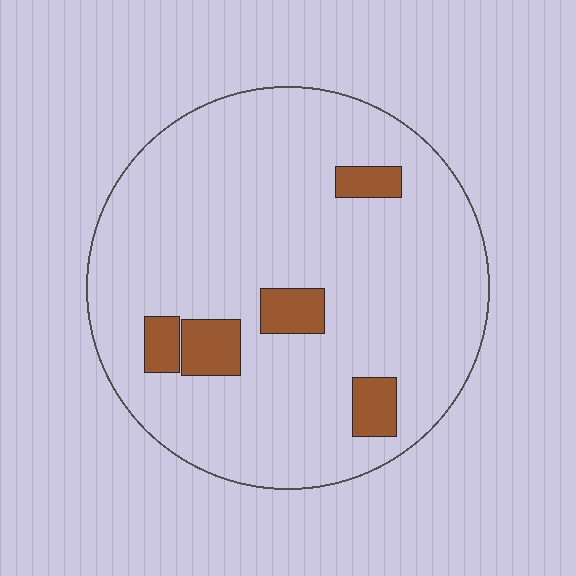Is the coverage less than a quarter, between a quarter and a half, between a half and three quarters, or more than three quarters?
Less than a quarter.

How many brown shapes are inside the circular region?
5.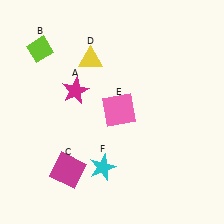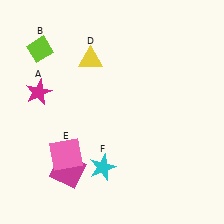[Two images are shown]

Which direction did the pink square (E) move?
The pink square (E) moved left.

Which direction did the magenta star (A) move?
The magenta star (A) moved left.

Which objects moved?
The objects that moved are: the magenta star (A), the pink square (E).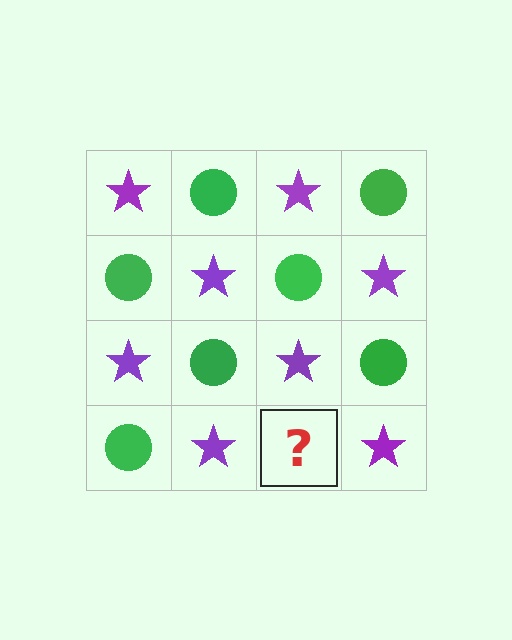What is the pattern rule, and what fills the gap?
The rule is that it alternates purple star and green circle in a checkerboard pattern. The gap should be filled with a green circle.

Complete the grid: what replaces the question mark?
The question mark should be replaced with a green circle.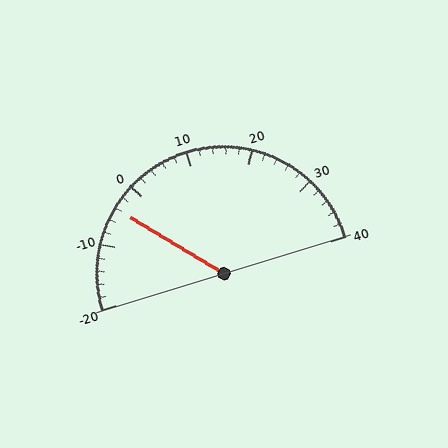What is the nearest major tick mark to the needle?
The nearest major tick mark is 0.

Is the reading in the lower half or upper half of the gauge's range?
The reading is in the lower half of the range (-20 to 40).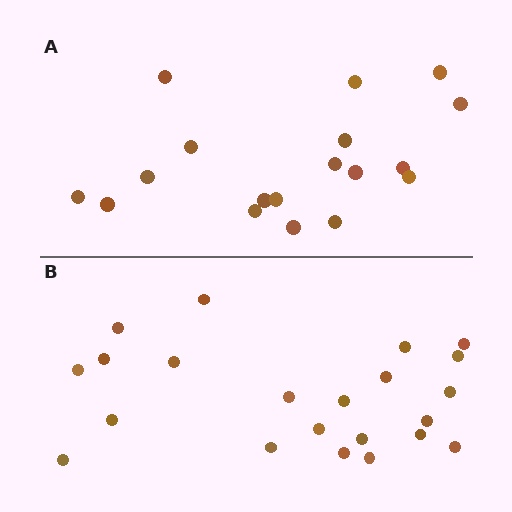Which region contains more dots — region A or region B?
Region B (the bottom region) has more dots.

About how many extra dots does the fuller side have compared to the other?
Region B has about 4 more dots than region A.